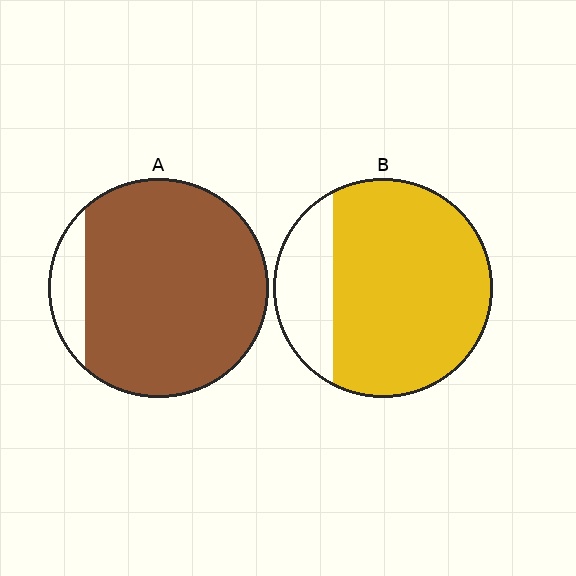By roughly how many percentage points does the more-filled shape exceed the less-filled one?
By roughly 10 percentage points (A over B).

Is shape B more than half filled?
Yes.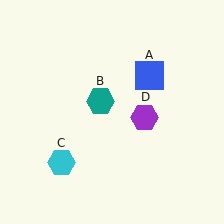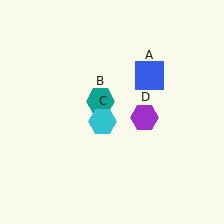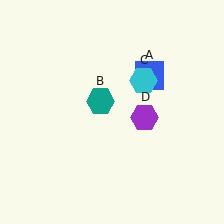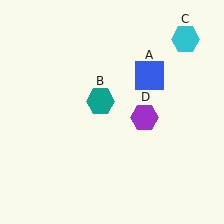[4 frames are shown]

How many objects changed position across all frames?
1 object changed position: cyan hexagon (object C).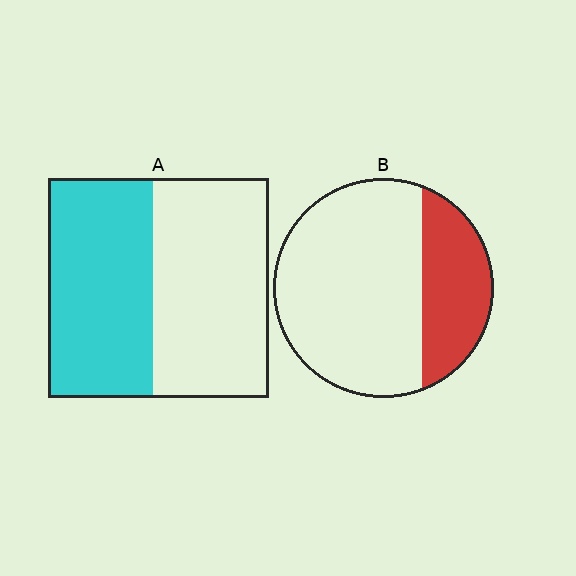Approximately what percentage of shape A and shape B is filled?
A is approximately 50% and B is approximately 30%.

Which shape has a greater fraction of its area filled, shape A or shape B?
Shape A.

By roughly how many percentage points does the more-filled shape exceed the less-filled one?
By roughly 20 percentage points (A over B).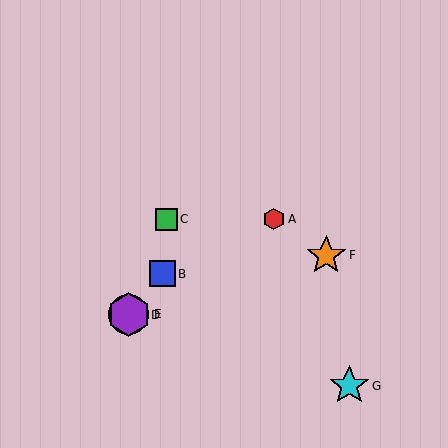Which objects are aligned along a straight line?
Objects B, D, E are aligned along a straight line.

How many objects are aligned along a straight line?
3 objects (B, D, E) are aligned along a straight line.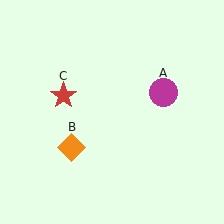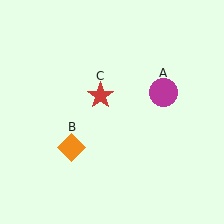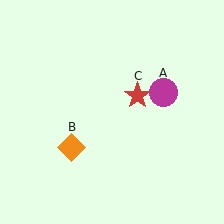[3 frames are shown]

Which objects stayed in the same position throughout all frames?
Magenta circle (object A) and orange diamond (object B) remained stationary.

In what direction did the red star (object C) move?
The red star (object C) moved right.